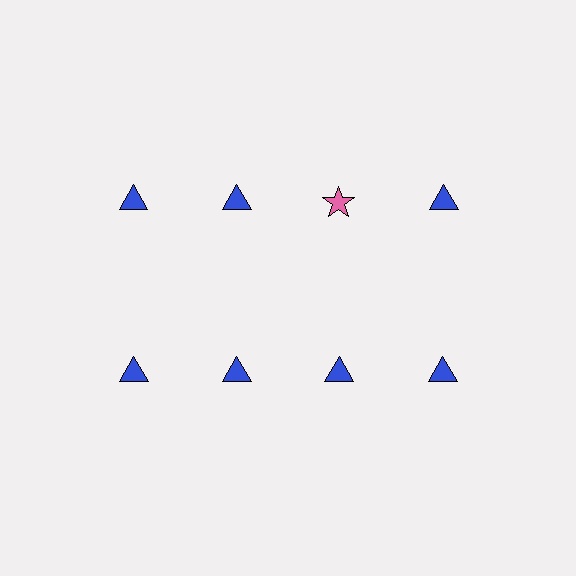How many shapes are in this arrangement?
There are 8 shapes arranged in a grid pattern.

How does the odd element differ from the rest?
It differs in both color (pink instead of blue) and shape (star instead of triangle).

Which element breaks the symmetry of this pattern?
The pink star in the top row, center column breaks the symmetry. All other shapes are blue triangles.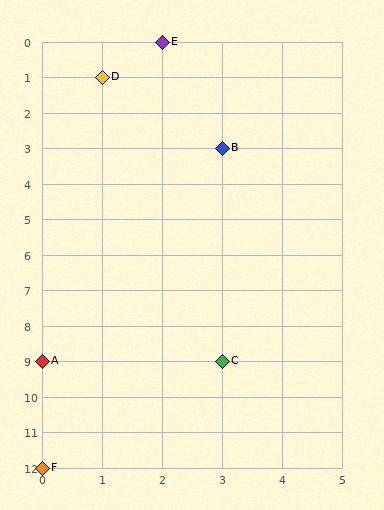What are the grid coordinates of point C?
Point C is at grid coordinates (3, 9).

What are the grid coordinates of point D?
Point D is at grid coordinates (1, 1).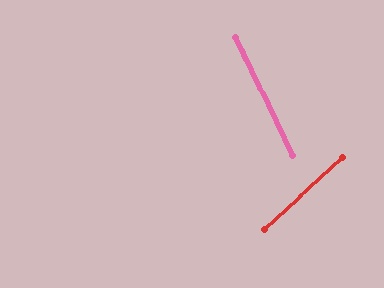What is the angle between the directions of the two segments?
Approximately 73 degrees.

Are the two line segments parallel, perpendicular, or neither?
Neither parallel nor perpendicular — they differ by about 73°.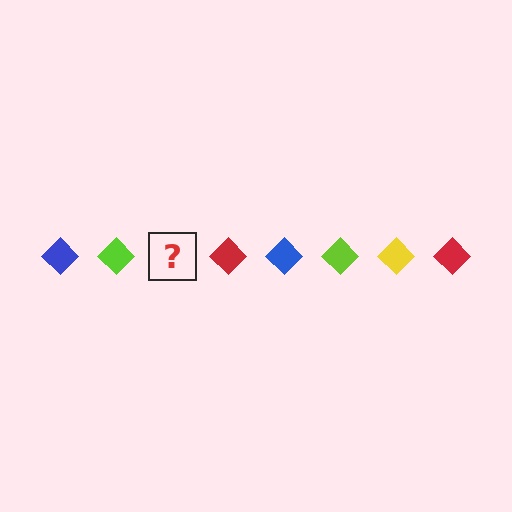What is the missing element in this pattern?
The missing element is a yellow diamond.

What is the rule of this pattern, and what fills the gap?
The rule is that the pattern cycles through blue, lime, yellow, red diamonds. The gap should be filled with a yellow diamond.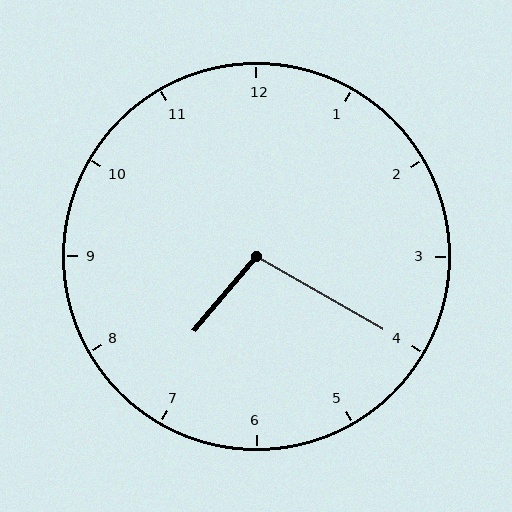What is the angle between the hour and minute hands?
Approximately 100 degrees.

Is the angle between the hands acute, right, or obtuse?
It is obtuse.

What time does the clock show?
7:20.